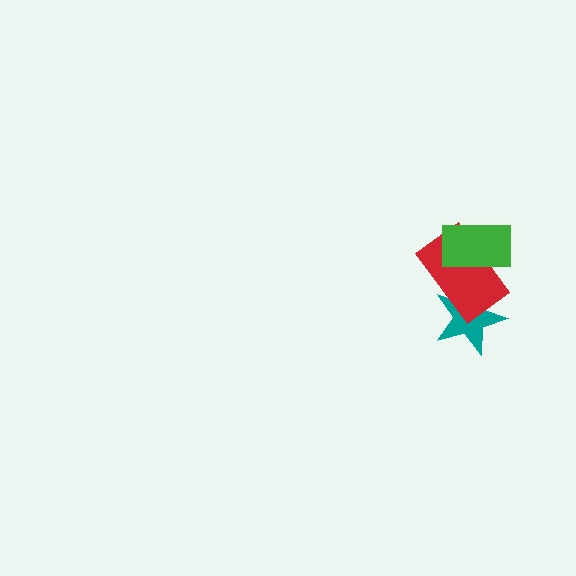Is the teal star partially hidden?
Yes, it is partially covered by another shape.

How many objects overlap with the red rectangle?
2 objects overlap with the red rectangle.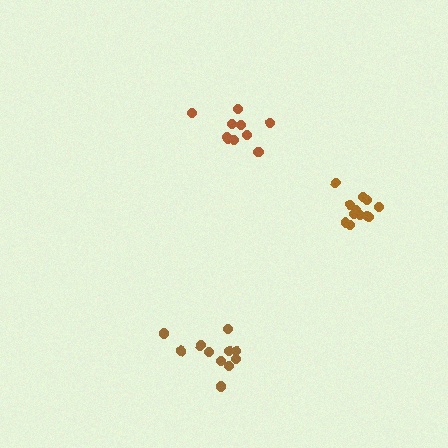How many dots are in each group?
Group 1: 10 dots, Group 2: 11 dots, Group 3: 12 dots (33 total).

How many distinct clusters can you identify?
There are 3 distinct clusters.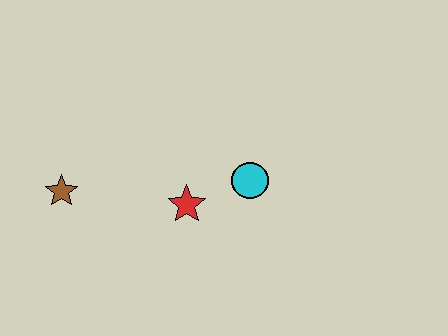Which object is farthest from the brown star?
The cyan circle is farthest from the brown star.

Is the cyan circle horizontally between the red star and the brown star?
No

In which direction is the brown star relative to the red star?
The brown star is to the left of the red star.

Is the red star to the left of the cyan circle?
Yes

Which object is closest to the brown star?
The red star is closest to the brown star.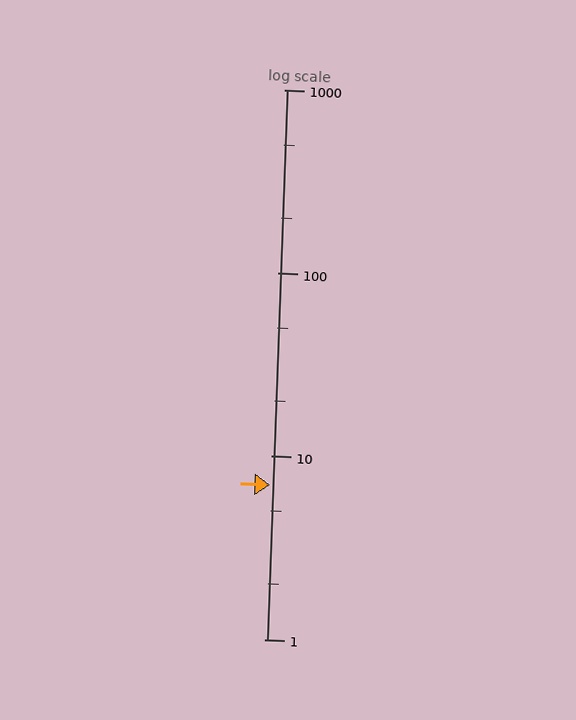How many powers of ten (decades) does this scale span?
The scale spans 3 decades, from 1 to 1000.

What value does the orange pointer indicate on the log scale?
The pointer indicates approximately 7.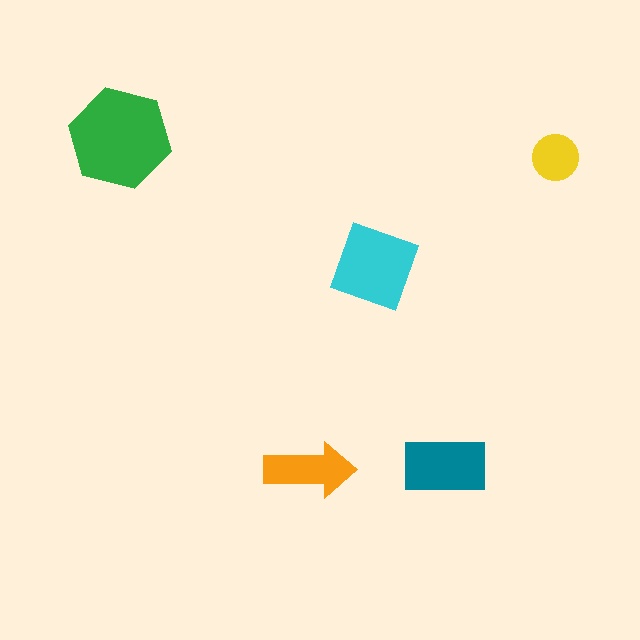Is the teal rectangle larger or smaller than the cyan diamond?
Smaller.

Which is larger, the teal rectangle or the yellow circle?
The teal rectangle.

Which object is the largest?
The green hexagon.